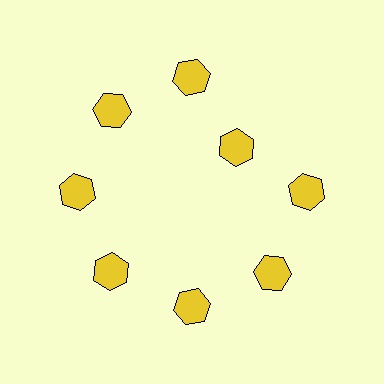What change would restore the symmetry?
The symmetry would be restored by moving it outward, back onto the ring so that all 8 hexagons sit at equal angles and equal distance from the center.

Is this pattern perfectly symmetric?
No. The 8 yellow hexagons are arranged in a ring, but one element near the 2 o'clock position is pulled inward toward the center, breaking the 8-fold rotational symmetry.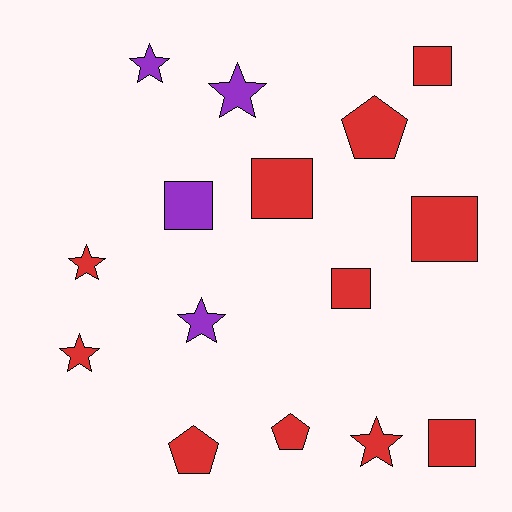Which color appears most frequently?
Red, with 11 objects.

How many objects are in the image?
There are 15 objects.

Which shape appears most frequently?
Square, with 6 objects.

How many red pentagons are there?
There are 3 red pentagons.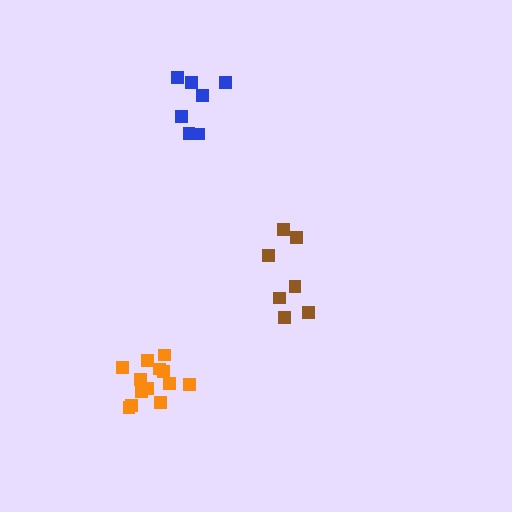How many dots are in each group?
Group 1: 7 dots, Group 2: 7 dots, Group 3: 13 dots (27 total).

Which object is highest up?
The blue cluster is topmost.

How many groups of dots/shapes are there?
There are 3 groups.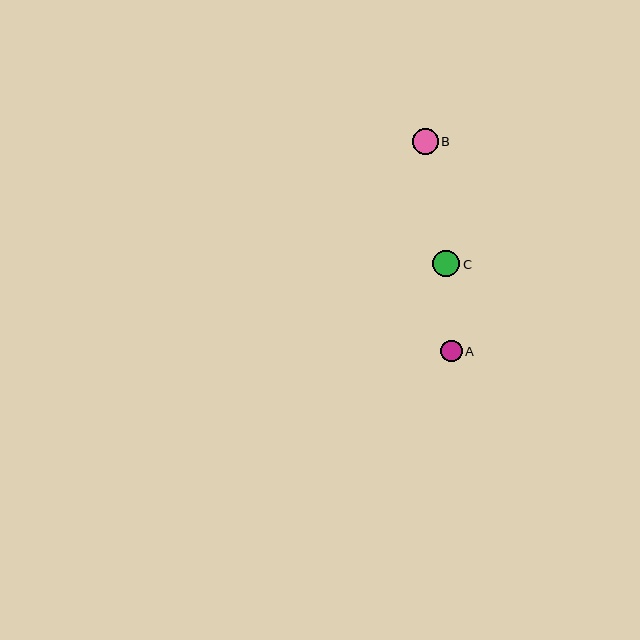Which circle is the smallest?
Circle A is the smallest with a size of approximately 22 pixels.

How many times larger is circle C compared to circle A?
Circle C is approximately 1.2 times the size of circle A.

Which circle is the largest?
Circle C is the largest with a size of approximately 27 pixels.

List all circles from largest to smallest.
From largest to smallest: C, B, A.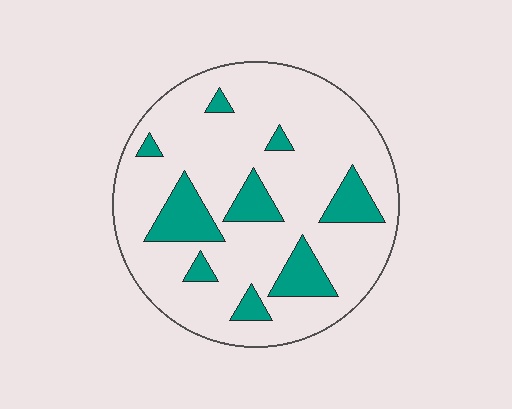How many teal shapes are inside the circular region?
9.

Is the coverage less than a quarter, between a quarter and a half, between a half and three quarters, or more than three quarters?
Less than a quarter.